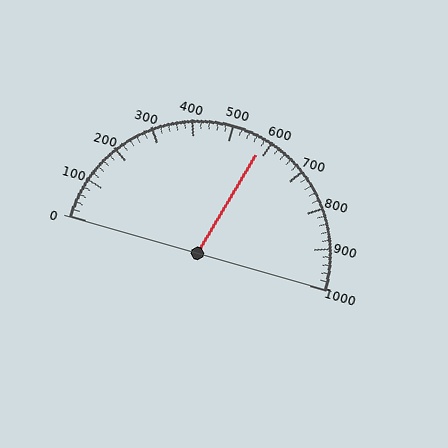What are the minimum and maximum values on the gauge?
The gauge ranges from 0 to 1000.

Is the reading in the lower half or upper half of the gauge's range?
The reading is in the upper half of the range (0 to 1000).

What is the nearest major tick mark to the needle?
The nearest major tick mark is 600.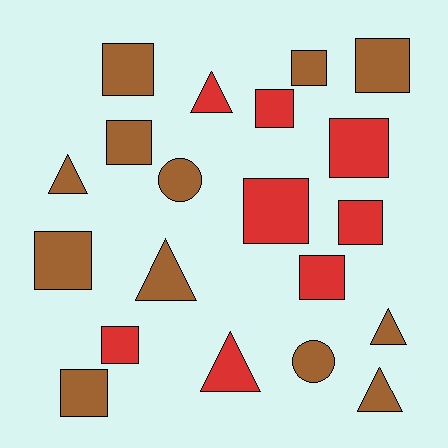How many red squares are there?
There are 6 red squares.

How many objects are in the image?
There are 20 objects.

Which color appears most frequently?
Brown, with 12 objects.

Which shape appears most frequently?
Square, with 12 objects.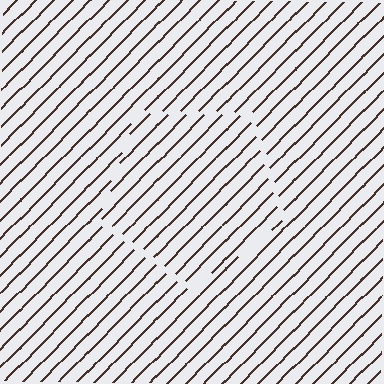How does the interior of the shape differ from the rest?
The interior of the shape contains the same grating, shifted by half a period — the contour is defined by the phase discontinuity where line-ends from the inner and outer gratings abut.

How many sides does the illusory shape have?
5 sides — the line-ends trace a pentagon.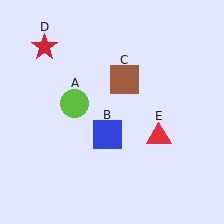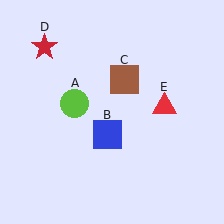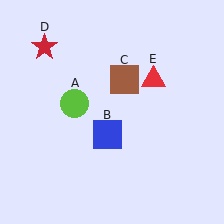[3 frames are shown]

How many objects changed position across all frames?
1 object changed position: red triangle (object E).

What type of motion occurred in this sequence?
The red triangle (object E) rotated counterclockwise around the center of the scene.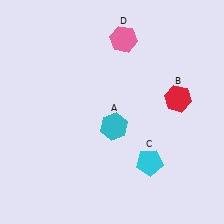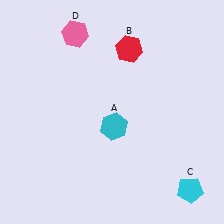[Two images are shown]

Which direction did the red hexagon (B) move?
The red hexagon (B) moved up.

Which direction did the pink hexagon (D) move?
The pink hexagon (D) moved left.